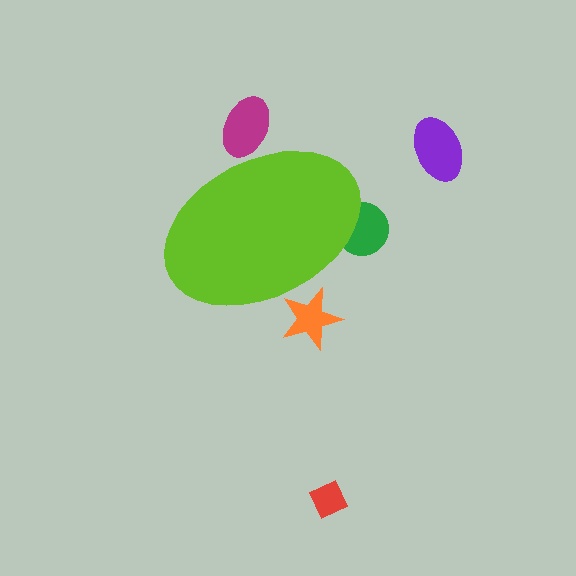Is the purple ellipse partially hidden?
No, the purple ellipse is fully visible.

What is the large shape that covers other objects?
A lime ellipse.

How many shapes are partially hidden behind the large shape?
3 shapes are partially hidden.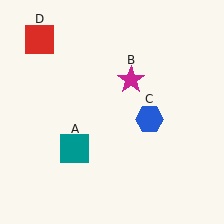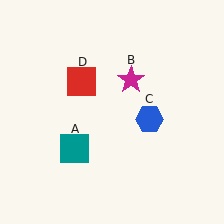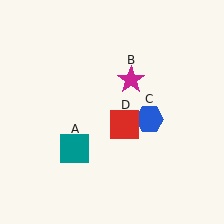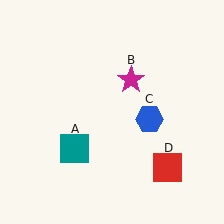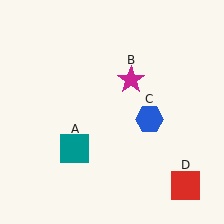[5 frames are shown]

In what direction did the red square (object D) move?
The red square (object D) moved down and to the right.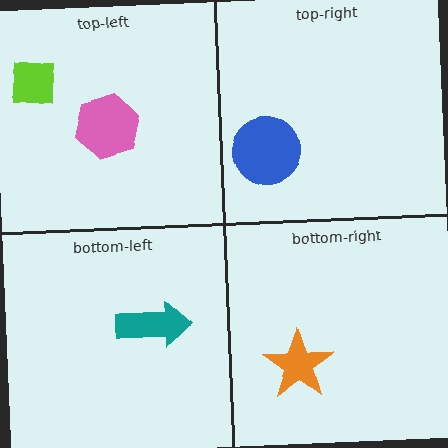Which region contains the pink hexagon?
The top-left region.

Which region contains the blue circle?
The top-right region.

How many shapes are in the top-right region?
1.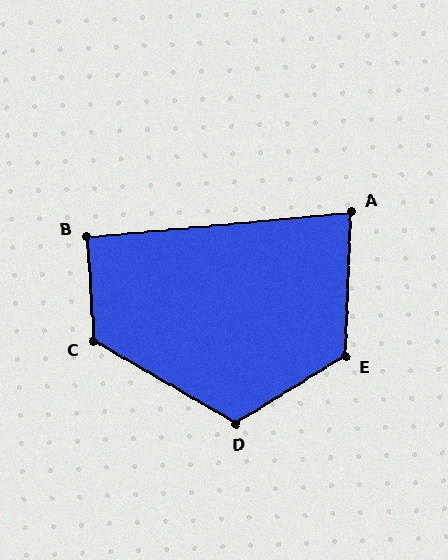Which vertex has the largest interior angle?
C, at approximately 124 degrees.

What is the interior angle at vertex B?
Approximately 91 degrees (approximately right).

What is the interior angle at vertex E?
Approximately 123 degrees (obtuse).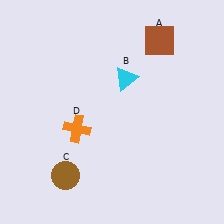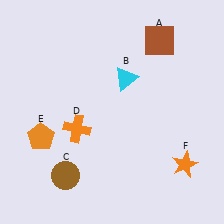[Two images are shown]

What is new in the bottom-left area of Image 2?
An orange pentagon (E) was added in the bottom-left area of Image 2.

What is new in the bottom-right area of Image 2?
An orange star (F) was added in the bottom-right area of Image 2.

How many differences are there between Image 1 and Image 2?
There are 2 differences between the two images.